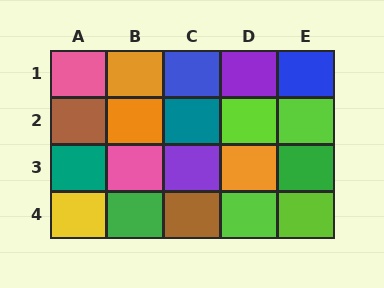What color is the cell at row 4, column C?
Brown.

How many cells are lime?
4 cells are lime.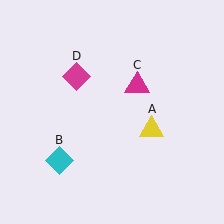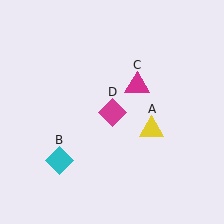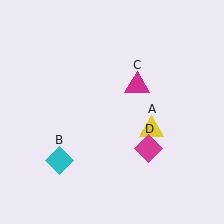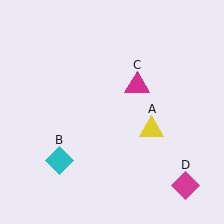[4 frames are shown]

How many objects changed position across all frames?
1 object changed position: magenta diamond (object D).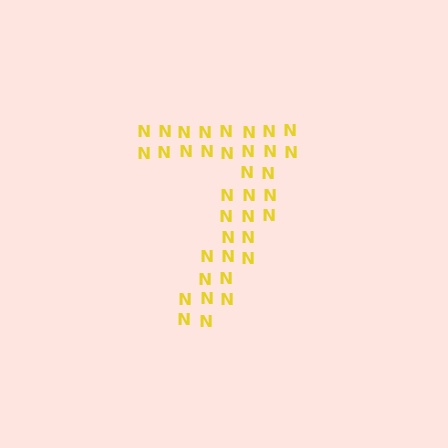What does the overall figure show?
The overall figure shows the digit 7.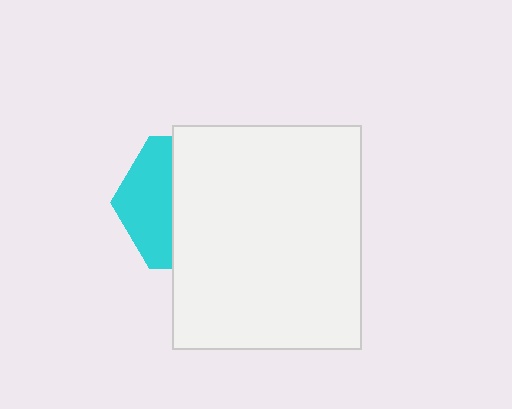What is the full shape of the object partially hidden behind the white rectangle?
The partially hidden object is a cyan hexagon.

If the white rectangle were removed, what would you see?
You would see the complete cyan hexagon.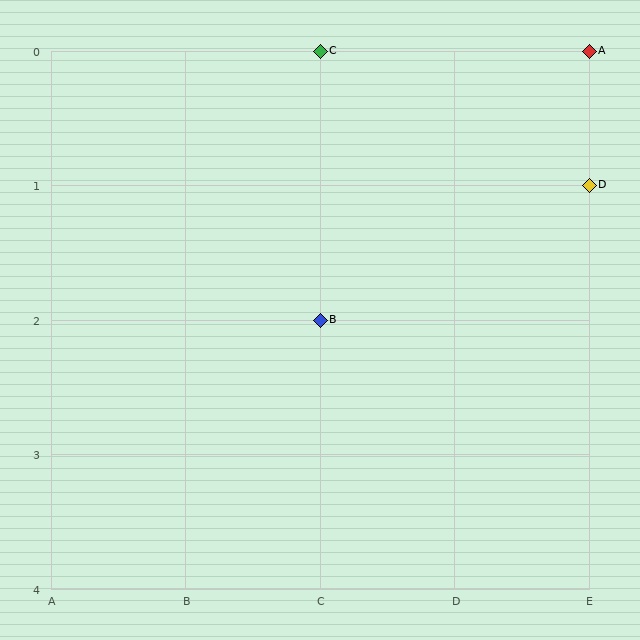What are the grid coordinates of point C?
Point C is at grid coordinates (C, 0).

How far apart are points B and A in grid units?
Points B and A are 2 columns and 2 rows apart (about 2.8 grid units diagonally).